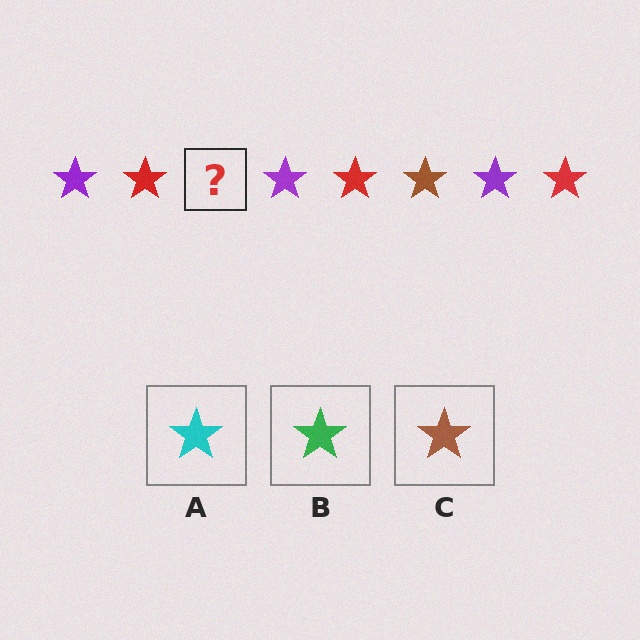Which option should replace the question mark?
Option C.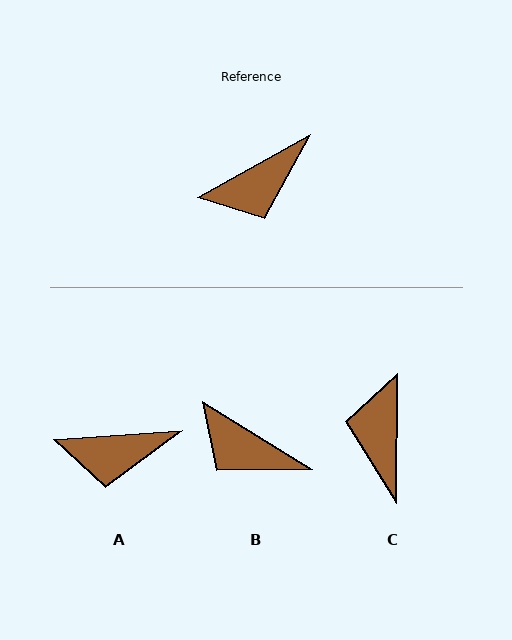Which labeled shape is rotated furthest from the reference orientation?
C, about 120 degrees away.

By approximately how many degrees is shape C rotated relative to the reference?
Approximately 120 degrees clockwise.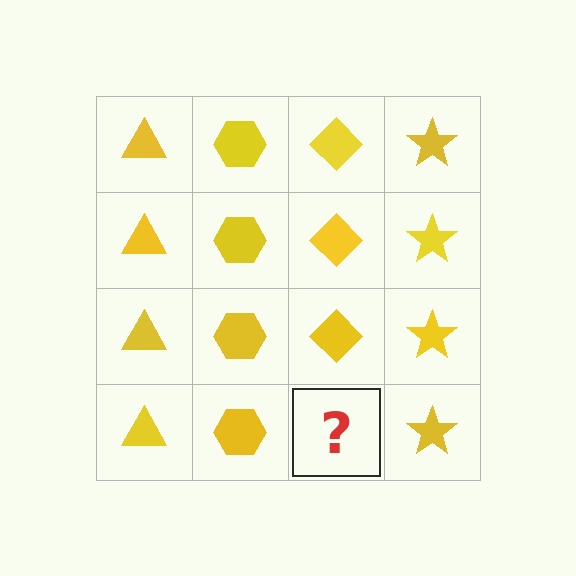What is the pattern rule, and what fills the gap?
The rule is that each column has a consistent shape. The gap should be filled with a yellow diamond.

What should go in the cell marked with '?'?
The missing cell should contain a yellow diamond.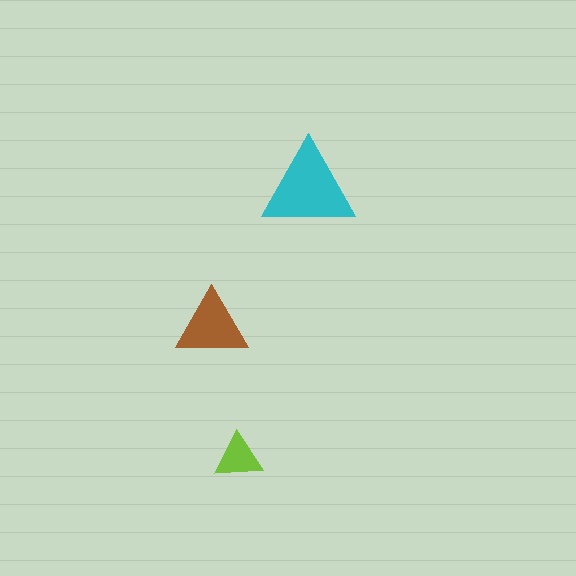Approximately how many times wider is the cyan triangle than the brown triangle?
About 1.5 times wider.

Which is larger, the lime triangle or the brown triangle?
The brown one.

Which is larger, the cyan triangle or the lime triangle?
The cyan one.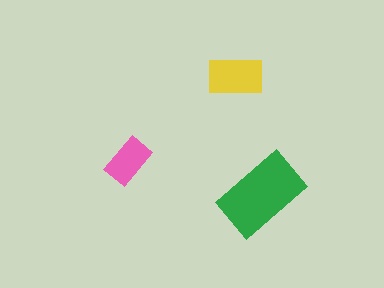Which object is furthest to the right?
The green rectangle is rightmost.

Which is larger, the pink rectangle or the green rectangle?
The green one.